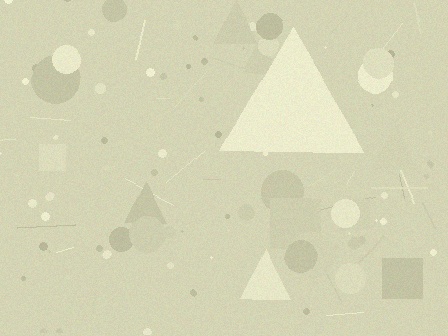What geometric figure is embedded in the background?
A triangle is embedded in the background.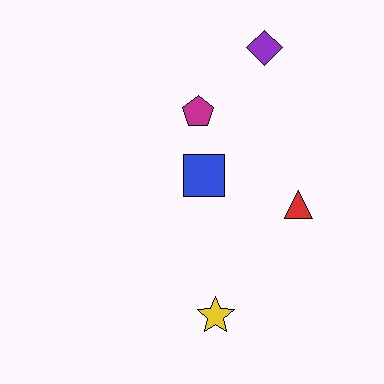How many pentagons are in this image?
There is 1 pentagon.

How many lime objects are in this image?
There are no lime objects.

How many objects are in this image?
There are 5 objects.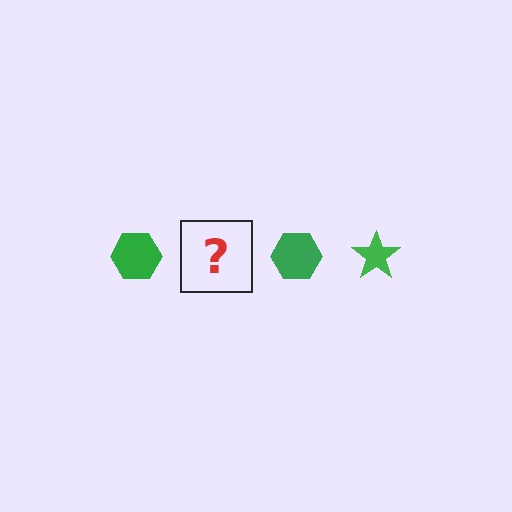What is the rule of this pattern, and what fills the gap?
The rule is that the pattern cycles through hexagon, star shapes in green. The gap should be filled with a green star.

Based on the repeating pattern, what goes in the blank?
The blank should be a green star.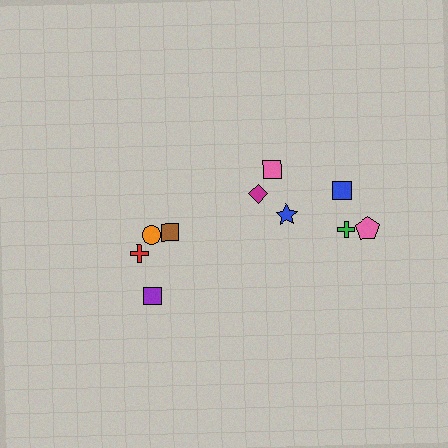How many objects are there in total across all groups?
There are 10 objects.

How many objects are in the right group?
There are 6 objects.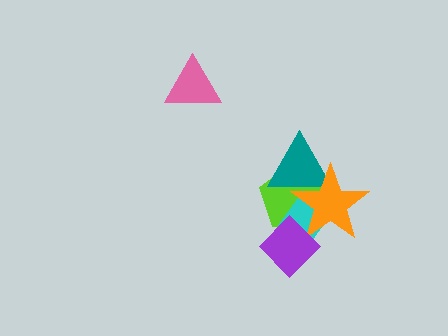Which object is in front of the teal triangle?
The orange star is in front of the teal triangle.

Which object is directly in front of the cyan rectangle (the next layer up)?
The teal triangle is directly in front of the cyan rectangle.